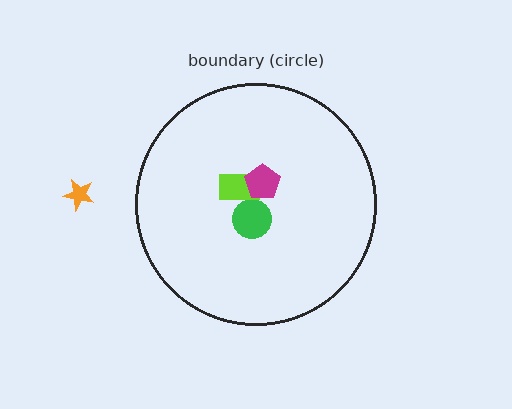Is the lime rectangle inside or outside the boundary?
Inside.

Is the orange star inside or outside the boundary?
Outside.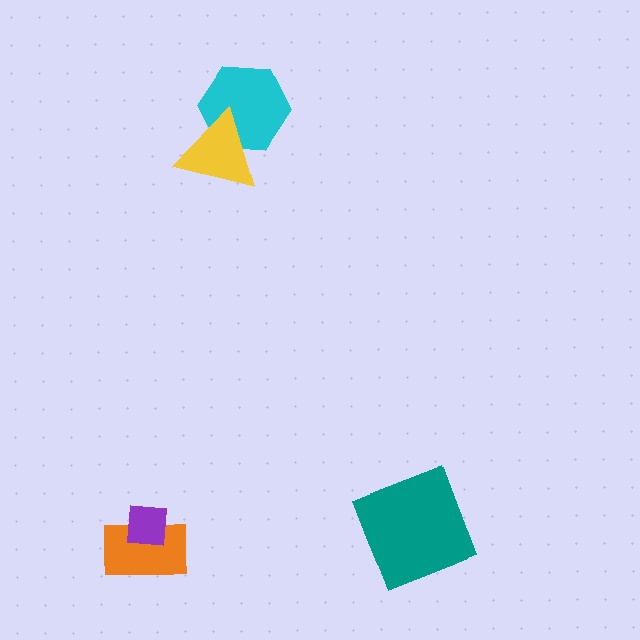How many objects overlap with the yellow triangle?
1 object overlaps with the yellow triangle.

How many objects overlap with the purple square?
1 object overlaps with the purple square.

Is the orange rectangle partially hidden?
Yes, it is partially covered by another shape.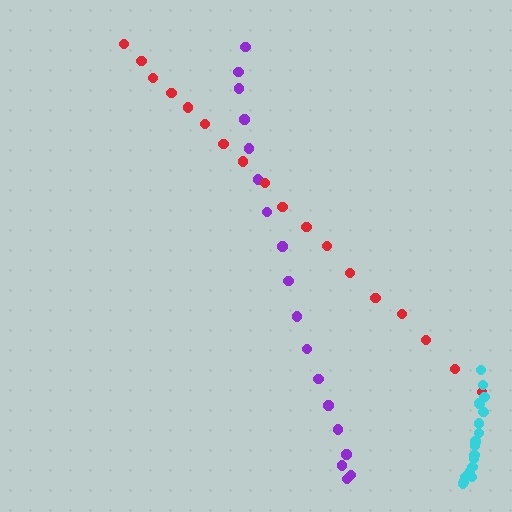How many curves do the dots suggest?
There are 3 distinct paths.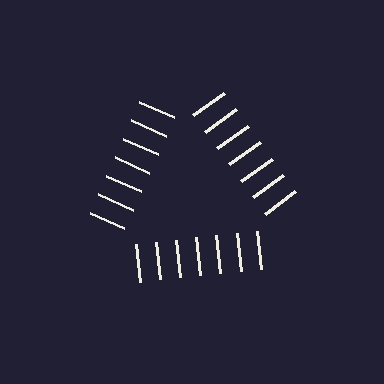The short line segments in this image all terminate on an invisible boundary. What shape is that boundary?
An illusory triangle — the line segments terminate on its edges but no continuous stroke is drawn.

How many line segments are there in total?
21 — 7 along each of the 3 edges.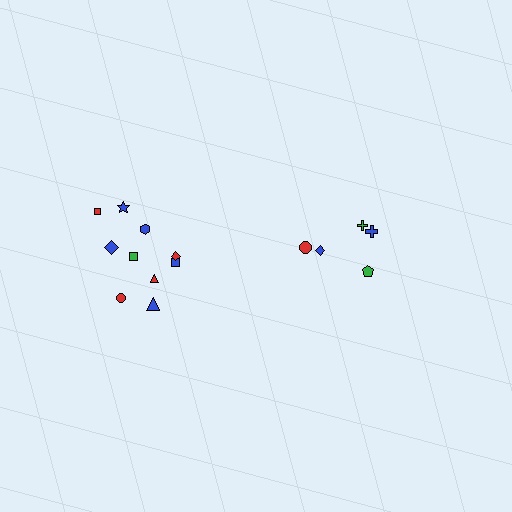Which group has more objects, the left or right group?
The left group.